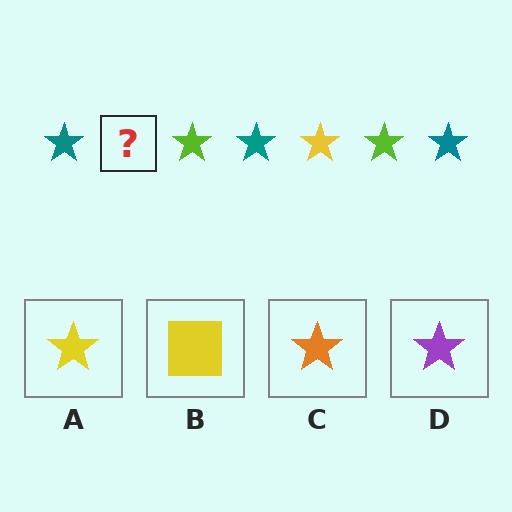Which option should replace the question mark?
Option A.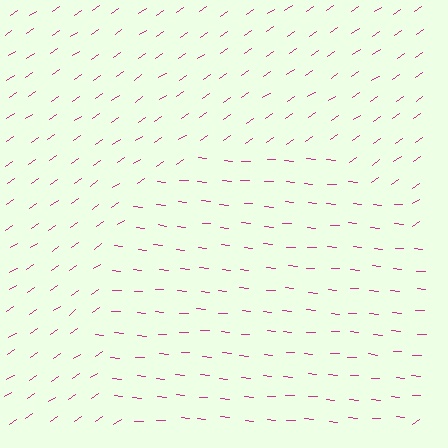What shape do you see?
I see a circle.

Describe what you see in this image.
The image is filled with small magenta line segments. A circle region in the image has lines oriented differently from the surrounding lines, creating a visible texture boundary.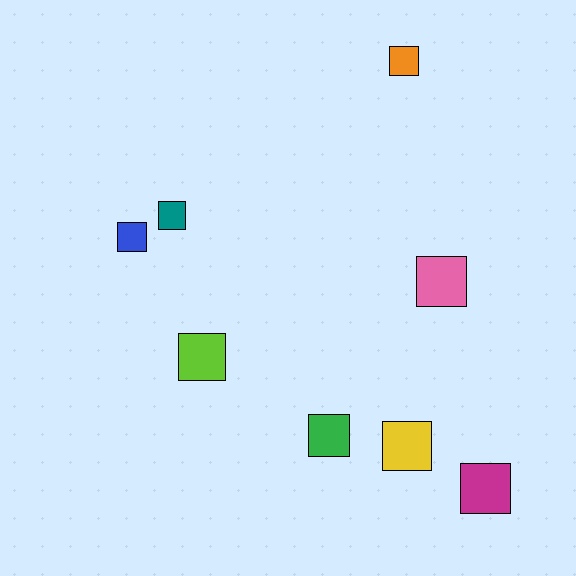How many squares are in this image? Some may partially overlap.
There are 8 squares.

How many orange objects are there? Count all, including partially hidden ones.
There is 1 orange object.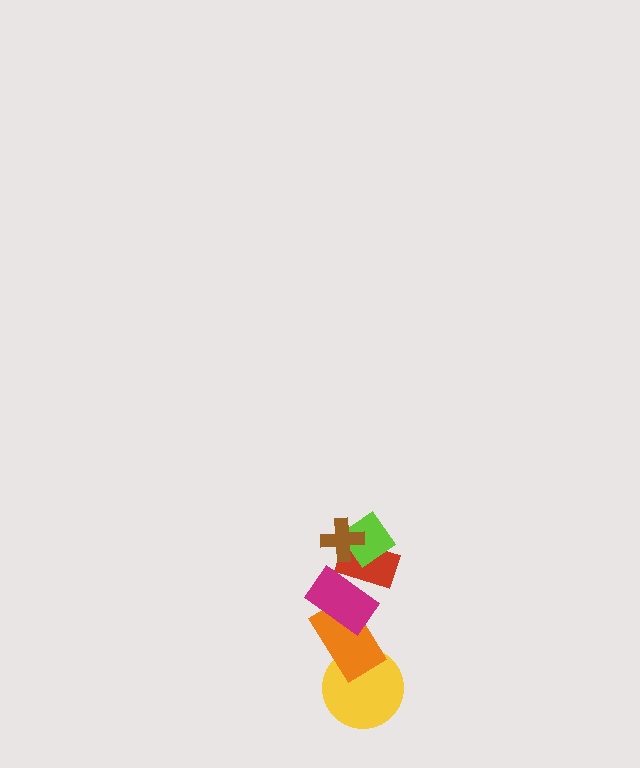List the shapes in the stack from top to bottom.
From top to bottom: the brown cross, the lime diamond, the red rectangle, the magenta rectangle, the orange rectangle, the yellow circle.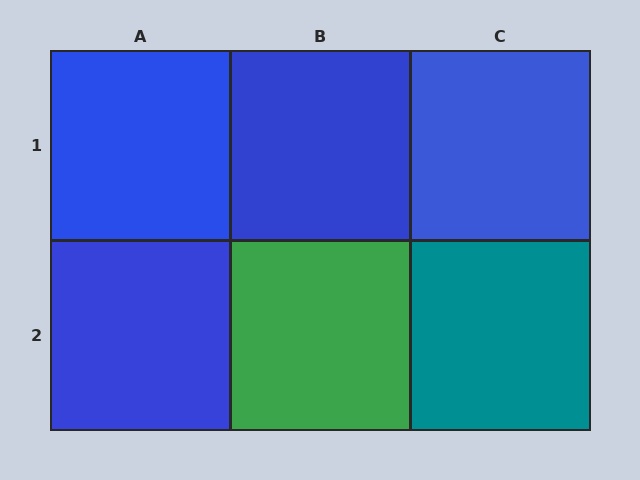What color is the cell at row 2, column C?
Teal.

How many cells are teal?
1 cell is teal.